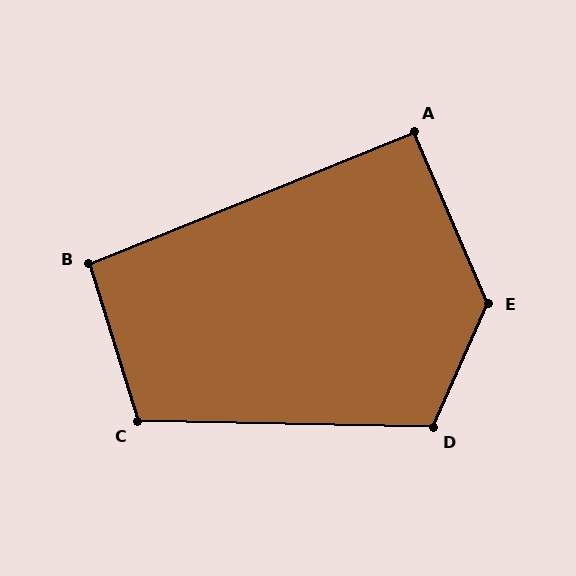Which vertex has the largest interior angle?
E, at approximately 133 degrees.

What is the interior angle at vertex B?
Approximately 95 degrees (approximately right).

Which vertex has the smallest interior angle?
A, at approximately 91 degrees.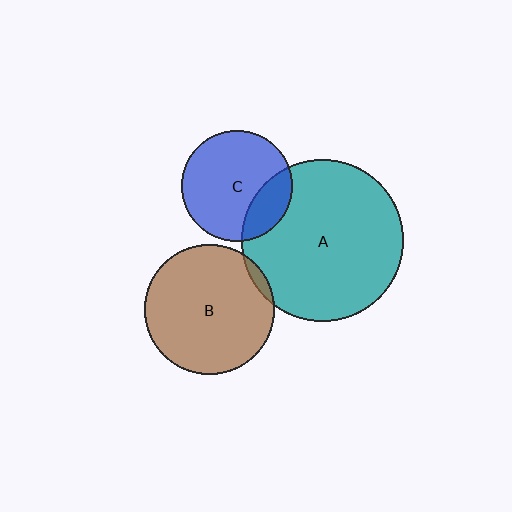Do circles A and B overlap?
Yes.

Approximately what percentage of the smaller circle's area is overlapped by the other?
Approximately 5%.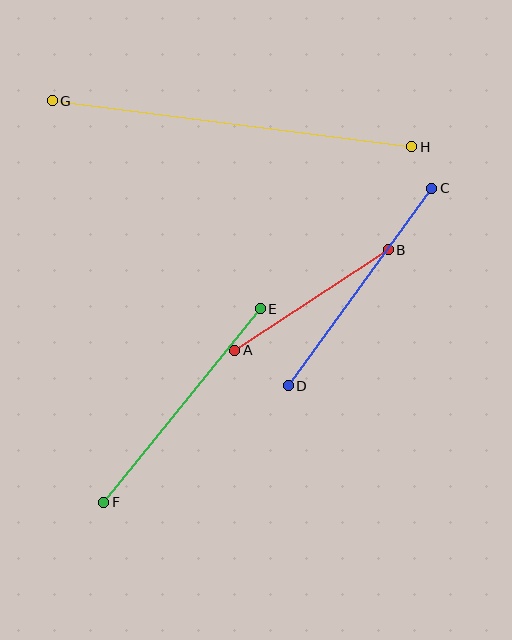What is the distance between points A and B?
The distance is approximately 183 pixels.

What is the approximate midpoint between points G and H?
The midpoint is at approximately (232, 124) pixels.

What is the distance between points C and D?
The distance is approximately 244 pixels.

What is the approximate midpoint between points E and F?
The midpoint is at approximately (182, 406) pixels.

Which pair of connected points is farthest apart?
Points G and H are farthest apart.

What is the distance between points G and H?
The distance is approximately 362 pixels.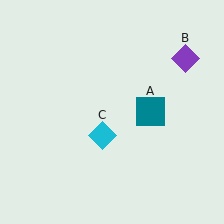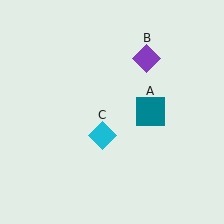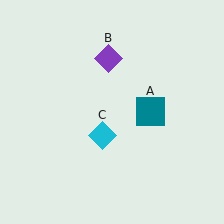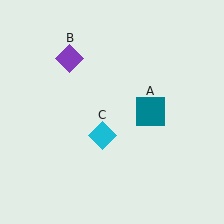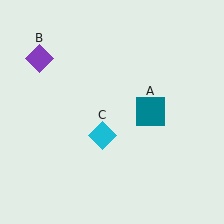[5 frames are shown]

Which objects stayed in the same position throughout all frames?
Teal square (object A) and cyan diamond (object C) remained stationary.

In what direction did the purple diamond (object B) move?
The purple diamond (object B) moved left.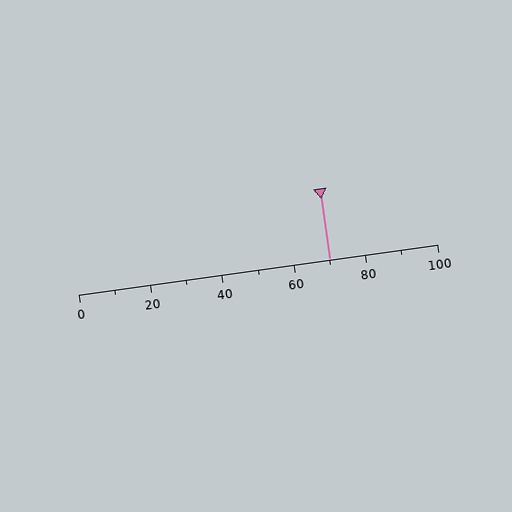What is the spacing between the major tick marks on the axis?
The major ticks are spaced 20 apart.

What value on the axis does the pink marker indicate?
The marker indicates approximately 70.